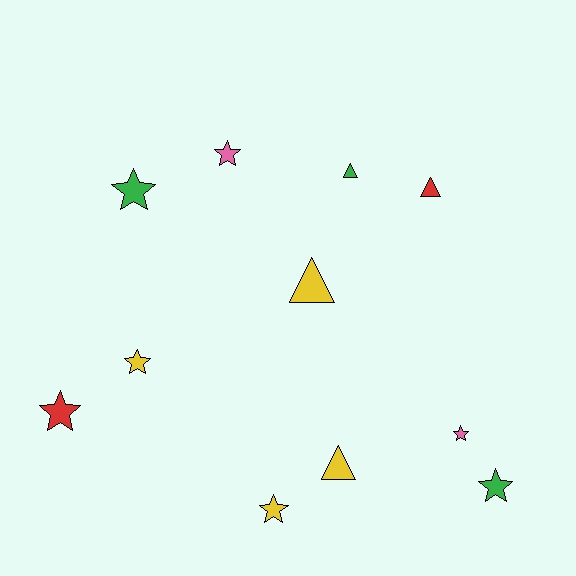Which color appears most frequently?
Yellow, with 4 objects.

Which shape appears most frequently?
Star, with 7 objects.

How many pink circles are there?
There are no pink circles.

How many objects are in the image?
There are 11 objects.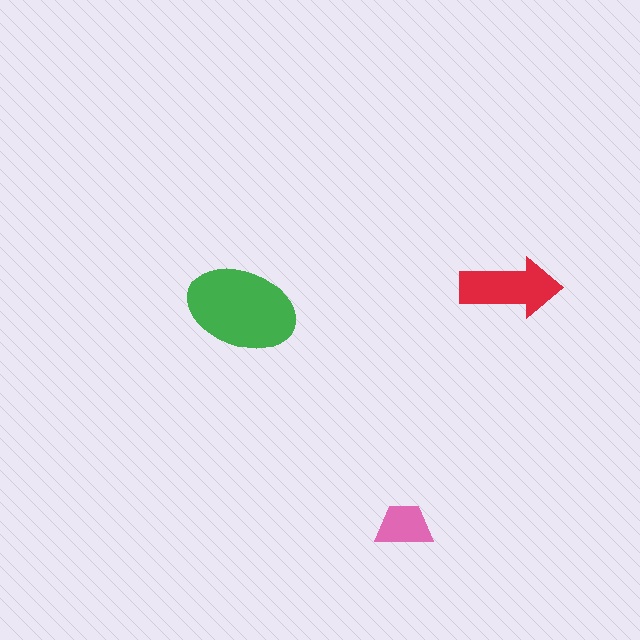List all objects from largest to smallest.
The green ellipse, the red arrow, the pink trapezoid.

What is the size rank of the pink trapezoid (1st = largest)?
3rd.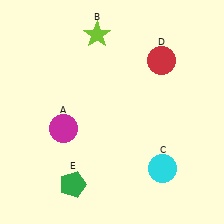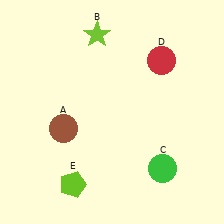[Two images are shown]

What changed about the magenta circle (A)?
In Image 1, A is magenta. In Image 2, it changed to brown.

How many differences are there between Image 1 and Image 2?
There are 3 differences between the two images.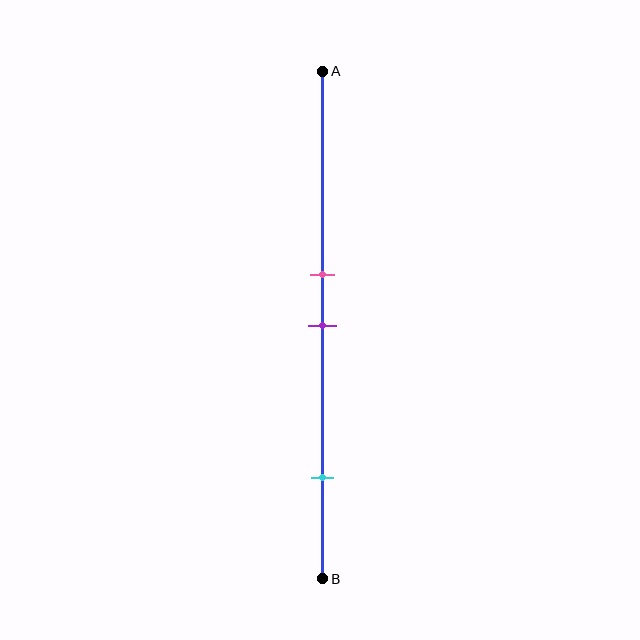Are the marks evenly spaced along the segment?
No, the marks are not evenly spaced.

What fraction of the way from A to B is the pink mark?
The pink mark is approximately 40% (0.4) of the way from A to B.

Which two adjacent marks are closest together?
The pink and purple marks are the closest adjacent pair.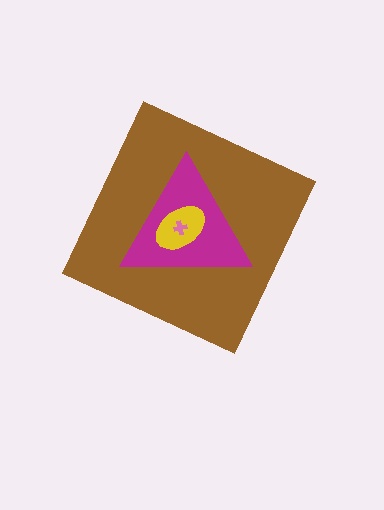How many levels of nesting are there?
4.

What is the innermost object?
The pink cross.